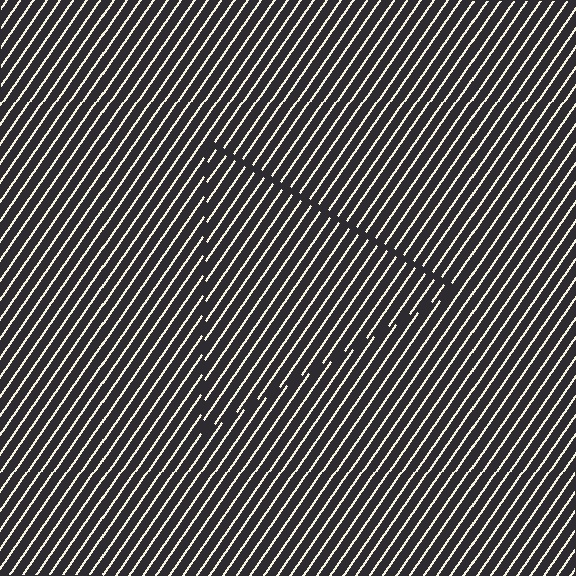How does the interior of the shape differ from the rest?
The interior of the shape contains the same grating, shifted by half a period — the contour is defined by the phase discontinuity where line-ends from the inner and outer gratings abut.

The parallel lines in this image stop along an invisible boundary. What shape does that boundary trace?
An illusory triangle. The interior of the shape contains the same grating, shifted by half a period — the contour is defined by the phase discontinuity where line-ends from the inner and outer gratings abut.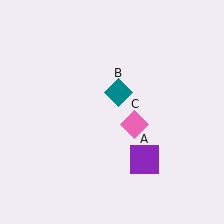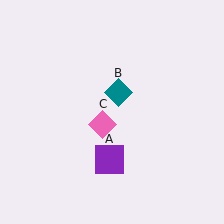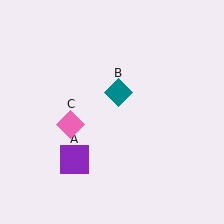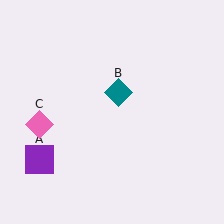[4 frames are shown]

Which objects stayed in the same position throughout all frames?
Teal diamond (object B) remained stationary.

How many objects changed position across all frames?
2 objects changed position: purple square (object A), pink diamond (object C).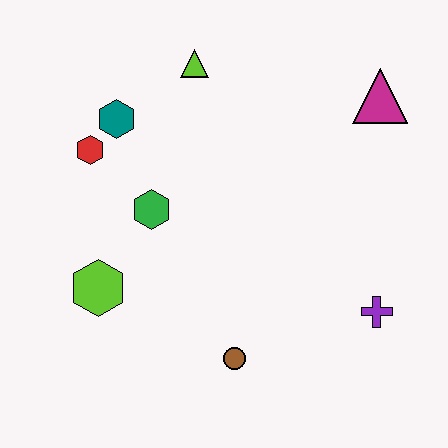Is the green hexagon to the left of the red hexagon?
No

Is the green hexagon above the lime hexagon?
Yes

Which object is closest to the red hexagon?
The teal hexagon is closest to the red hexagon.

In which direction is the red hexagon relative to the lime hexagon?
The red hexagon is above the lime hexagon.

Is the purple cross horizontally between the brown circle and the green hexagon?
No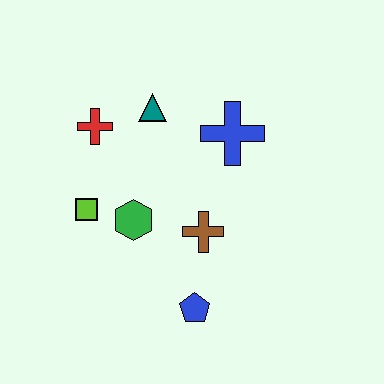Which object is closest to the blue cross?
The teal triangle is closest to the blue cross.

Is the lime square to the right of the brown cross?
No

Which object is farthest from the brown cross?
The red cross is farthest from the brown cross.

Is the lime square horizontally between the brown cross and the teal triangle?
No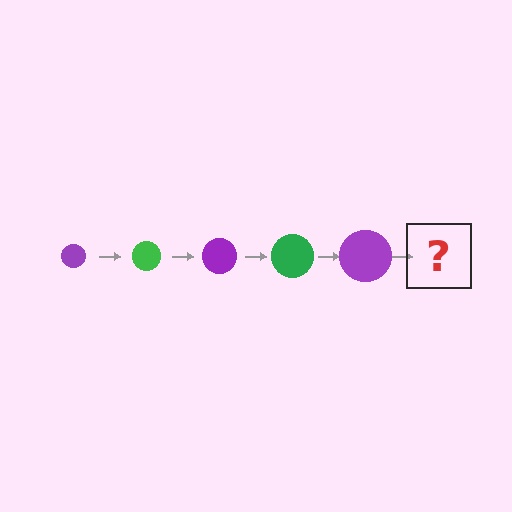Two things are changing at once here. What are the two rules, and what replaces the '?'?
The two rules are that the circle grows larger each step and the color cycles through purple and green. The '?' should be a green circle, larger than the previous one.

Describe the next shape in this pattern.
It should be a green circle, larger than the previous one.